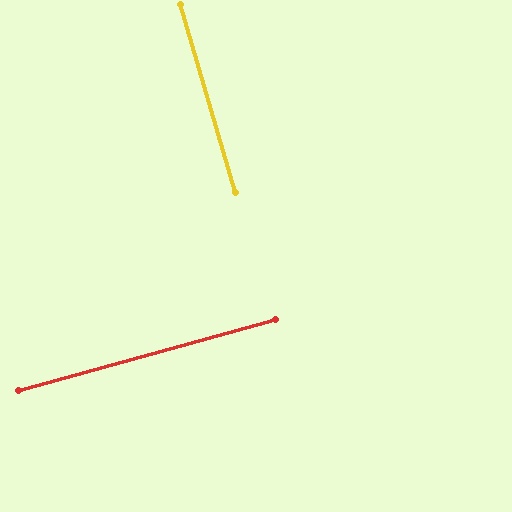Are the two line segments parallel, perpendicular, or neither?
Perpendicular — they meet at approximately 89°.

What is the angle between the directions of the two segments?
Approximately 89 degrees.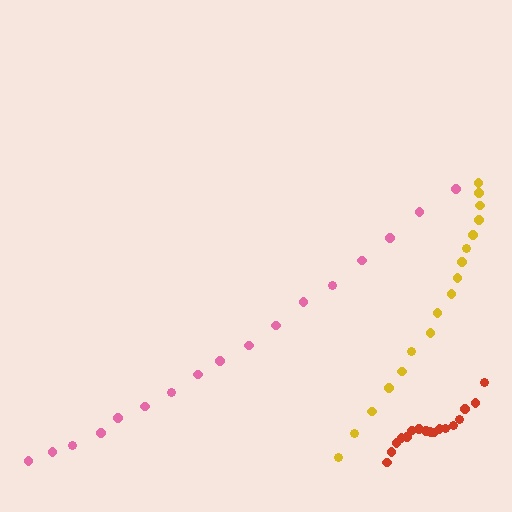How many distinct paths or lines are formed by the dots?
There are 3 distinct paths.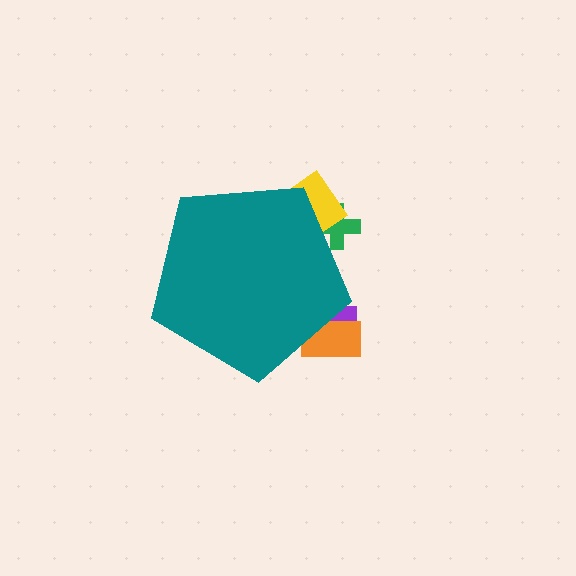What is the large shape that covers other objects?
A teal pentagon.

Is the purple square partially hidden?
Yes, the purple square is partially hidden behind the teal pentagon.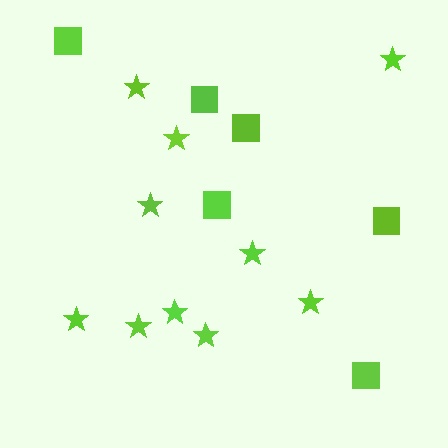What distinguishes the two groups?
There are 2 groups: one group of stars (10) and one group of squares (6).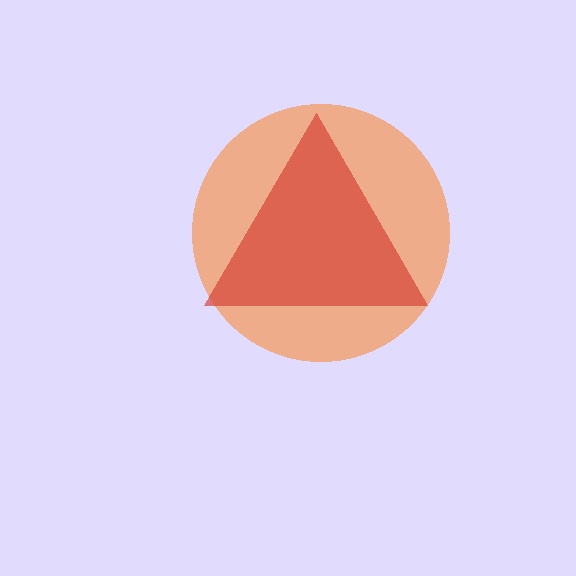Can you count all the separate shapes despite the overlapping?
Yes, there are 2 separate shapes.